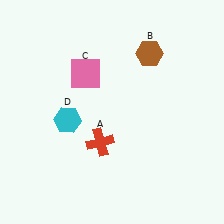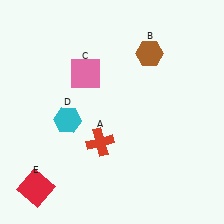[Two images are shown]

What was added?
A red square (E) was added in Image 2.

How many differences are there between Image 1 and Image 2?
There is 1 difference between the two images.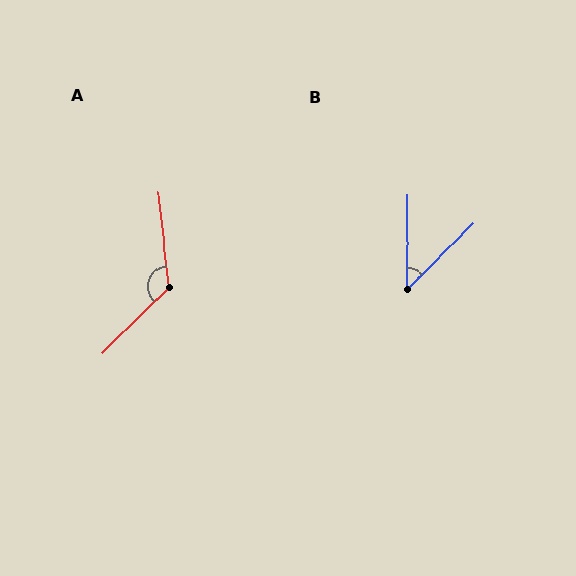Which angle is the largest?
A, at approximately 129 degrees.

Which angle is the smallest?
B, at approximately 45 degrees.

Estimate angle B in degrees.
Approximately 45 degrees.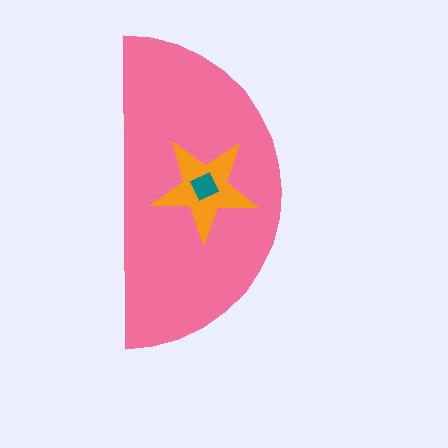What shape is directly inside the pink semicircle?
The orange star.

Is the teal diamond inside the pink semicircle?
Yes.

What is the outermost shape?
The pink semicircle.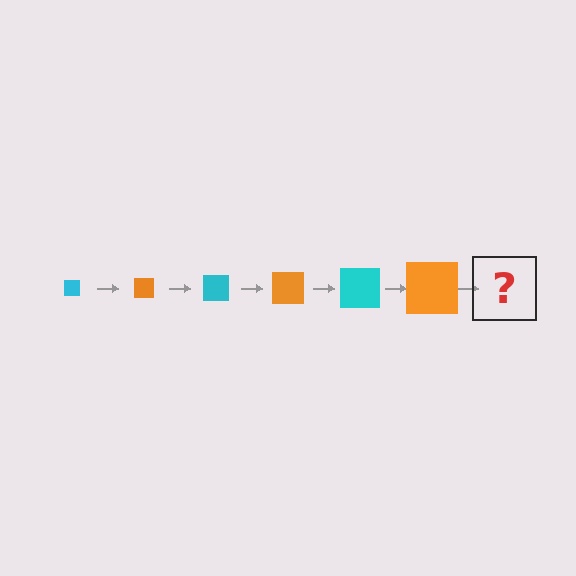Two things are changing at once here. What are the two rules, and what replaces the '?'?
The two rules are that the square grows larger each step and the color cycles through cyan and orange. The '?' should be a cyan square, larger than the previous one.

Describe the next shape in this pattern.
It should be a cyan square, larger than the previous one.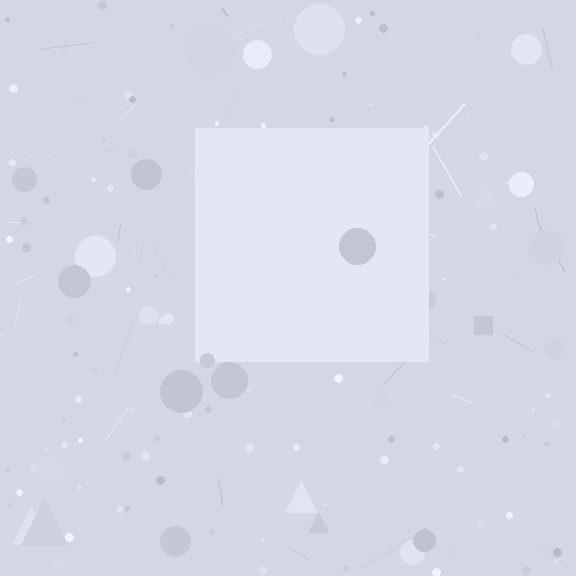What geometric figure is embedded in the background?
A square is embedded in the background.